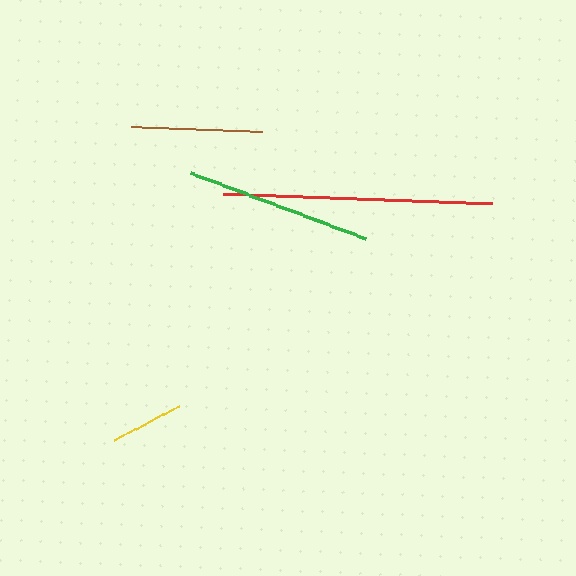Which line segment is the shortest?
The yellow line is the shortest at approximately 73 pixels.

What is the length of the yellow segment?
The yellow segment is approximately 73 pixels long.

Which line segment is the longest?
The red line is the longest at approximately 269 pixels.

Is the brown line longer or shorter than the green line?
The green line is longer than the brown line.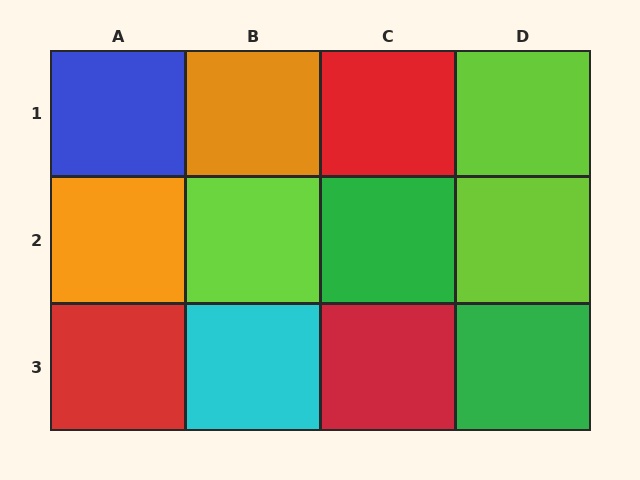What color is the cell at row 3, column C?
Red.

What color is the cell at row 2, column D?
Lime.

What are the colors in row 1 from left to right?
Blue, orange, red, lime.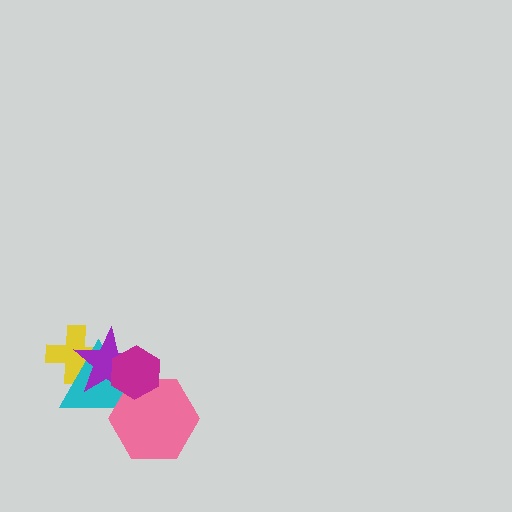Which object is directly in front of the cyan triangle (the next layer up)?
The purple star is directly in front of the cyan triangle.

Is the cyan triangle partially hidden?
Yes, it is partially covered by another shape.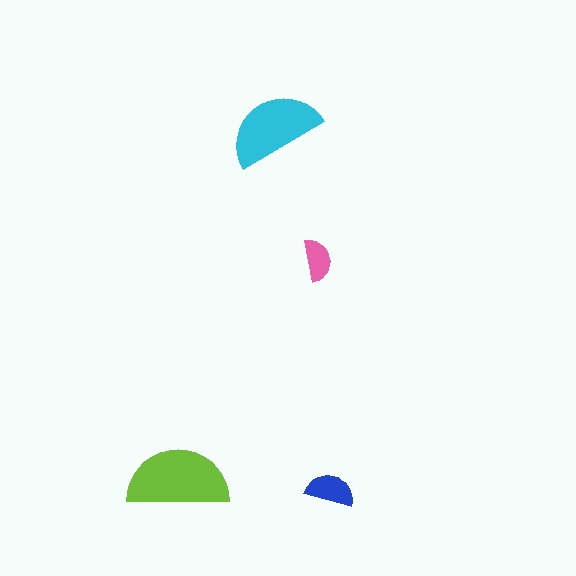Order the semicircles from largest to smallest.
the lime one, the cyan one, the blue one, the pink one.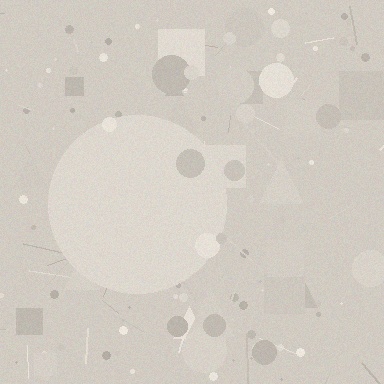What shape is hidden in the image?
A circle is hidden in the image.